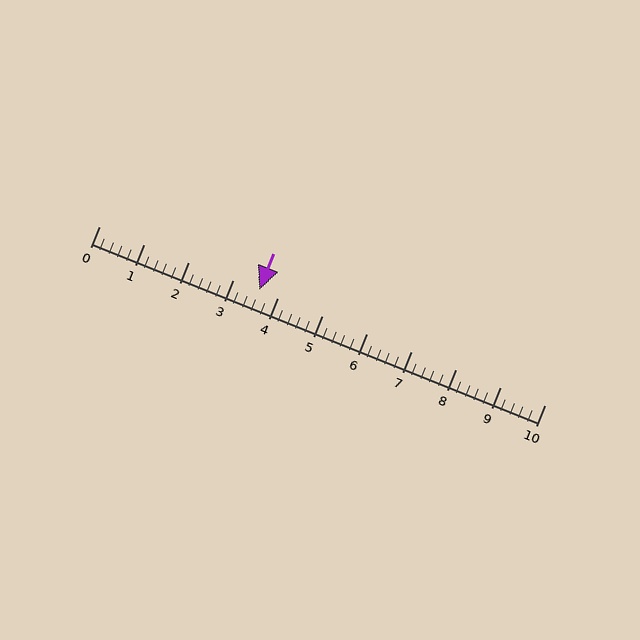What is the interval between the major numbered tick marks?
The major tick marks are spaced 1 units apart.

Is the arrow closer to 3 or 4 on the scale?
The arrow is closer to 4.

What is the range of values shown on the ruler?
The ruler shows values from 0 to 10.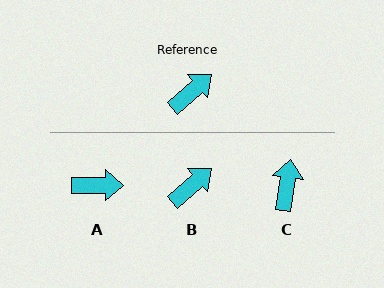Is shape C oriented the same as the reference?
No, it is off by about 41 degrees.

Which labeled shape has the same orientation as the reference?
B.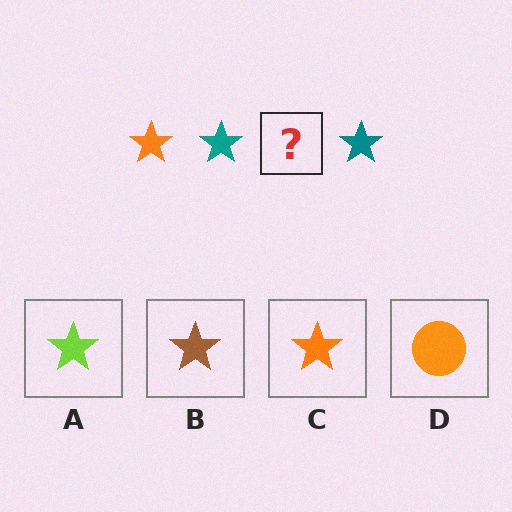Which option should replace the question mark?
Option C.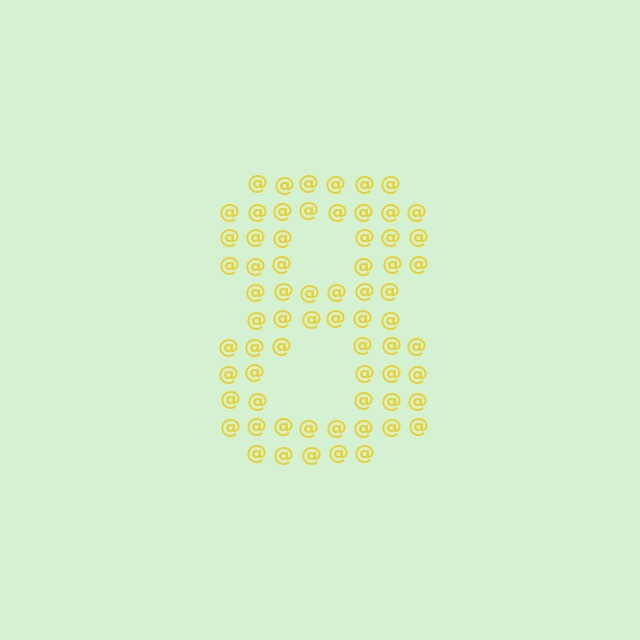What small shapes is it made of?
It is made of small at signs.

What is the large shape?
The large shape is the digit 8.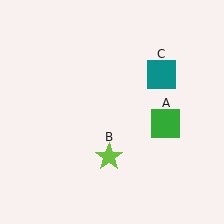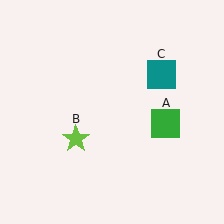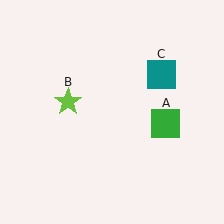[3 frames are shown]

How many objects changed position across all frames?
1 object changed position: lime star (object B).